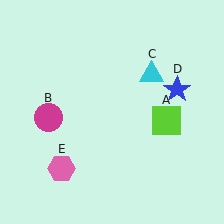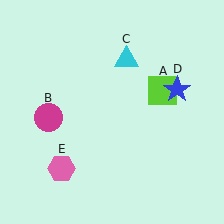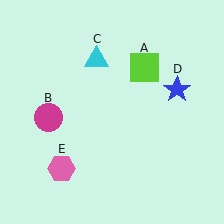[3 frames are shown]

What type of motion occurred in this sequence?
The lime square (object A), cyan triangle (object C) rotated counterclockwise around the center of the scene.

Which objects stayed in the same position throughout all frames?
Magenta circle (object B) and blue star (object D) and pink hexagon (object E) remained stationary.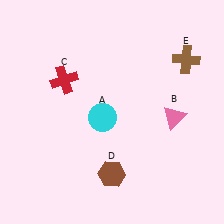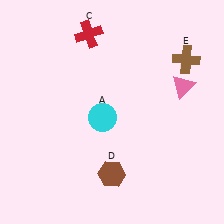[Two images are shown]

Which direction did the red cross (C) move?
The red cross (C) moved up.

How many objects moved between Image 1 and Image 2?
2 objects moved between the two images.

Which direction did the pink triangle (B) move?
The pink triangle (B) moved up.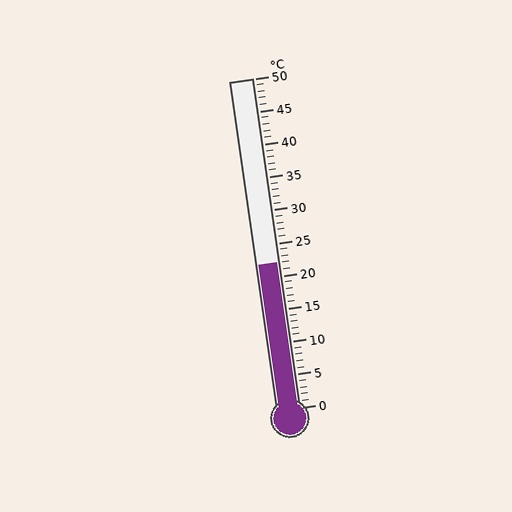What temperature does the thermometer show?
The thermometer shows approximately 22°C.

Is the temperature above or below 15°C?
The temperature is above 15°C.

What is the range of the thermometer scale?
The thermometer scale ranges from 0°C to 50°C.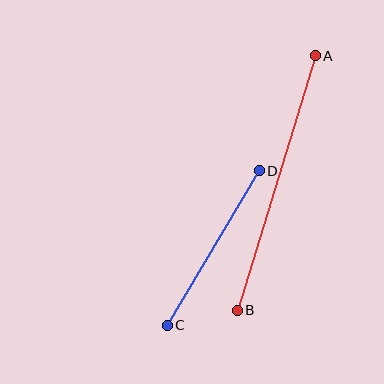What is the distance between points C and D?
The distance is approximately 180 pixels.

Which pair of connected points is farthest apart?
Points A and B are farthest apart.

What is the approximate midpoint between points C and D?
The midpoint is at approximately (213, 248) pixels.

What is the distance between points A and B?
The distance is approximately 266 pixels.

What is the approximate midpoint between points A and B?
The midpoint is at approximately (276, 183) pixels.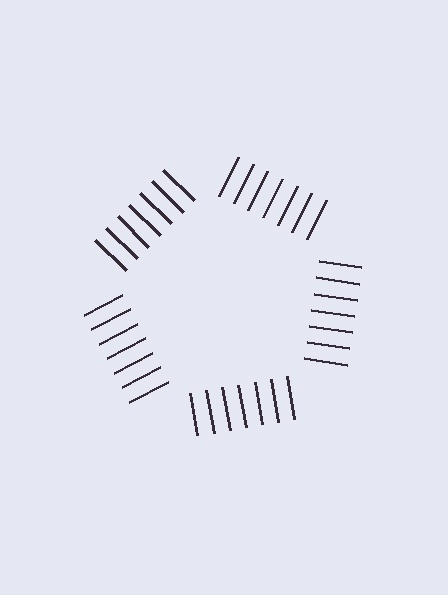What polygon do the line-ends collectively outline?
An illusory pentagon — the line segments terminate on its edges but no continuous stroke is drawn.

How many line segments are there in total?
35 — 7 along each of the 5 edges.